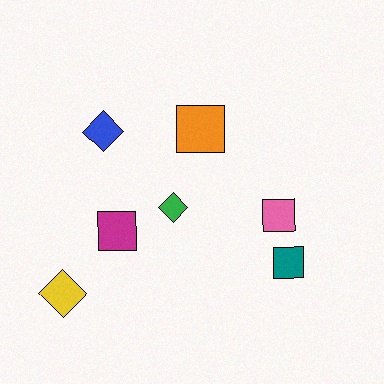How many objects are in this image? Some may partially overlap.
There are 7 objects.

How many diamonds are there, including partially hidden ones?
There are 3 diamonds.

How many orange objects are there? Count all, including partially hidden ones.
There is 1 orange object.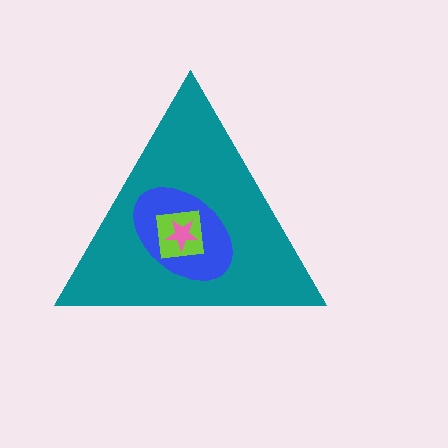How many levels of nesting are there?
4.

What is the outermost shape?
The teal triangle.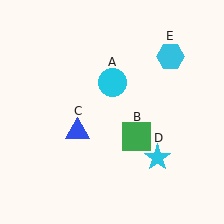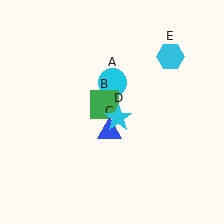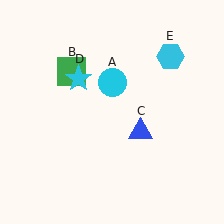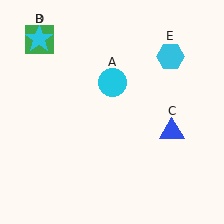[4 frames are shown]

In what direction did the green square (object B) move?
The green square (object B) moved up and to the left.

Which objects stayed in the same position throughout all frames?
Cyan circle (object A) and cyan hexagon (object E) remained stationary.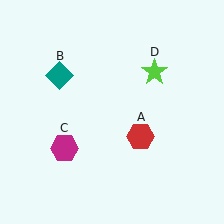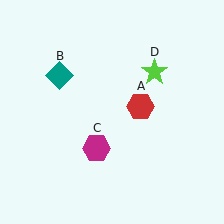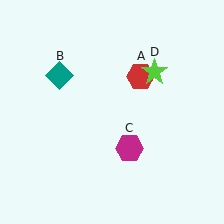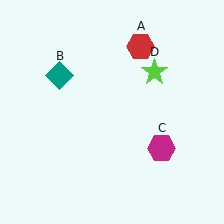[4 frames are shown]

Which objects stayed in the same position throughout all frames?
Teal diamond (object B) and lime star (object D) remained stationary.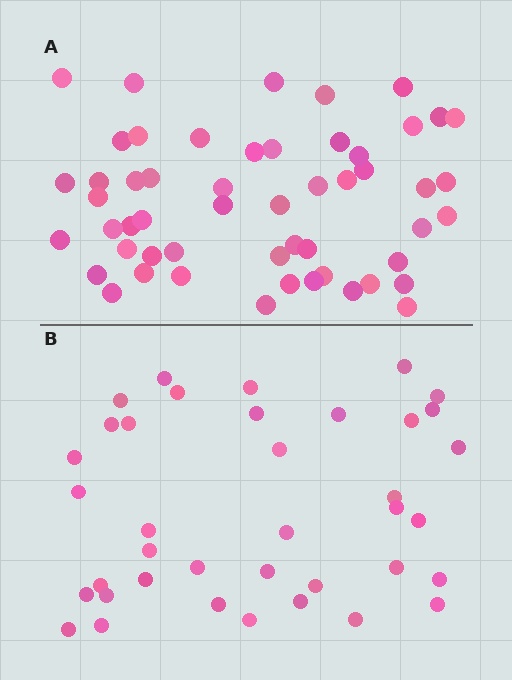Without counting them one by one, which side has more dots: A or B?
Region A (the top region) has more dots.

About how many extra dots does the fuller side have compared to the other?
Region A has approximately 15 more dots than region B.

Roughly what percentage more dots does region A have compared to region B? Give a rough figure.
About 40% more.